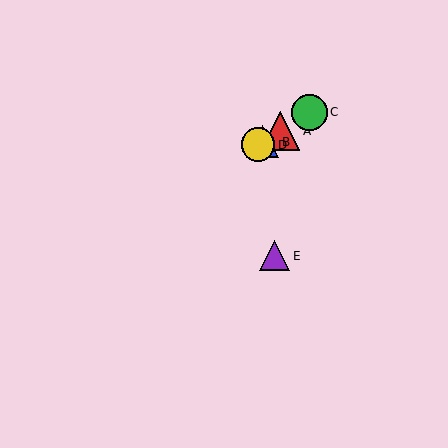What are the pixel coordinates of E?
Object E is at (274, 256).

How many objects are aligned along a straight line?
4 objects (A, B, C, D) are aligned along a straight line.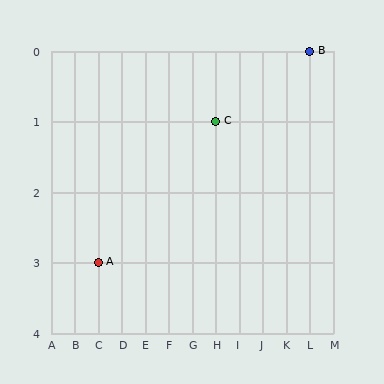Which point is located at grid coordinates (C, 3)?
Point A is at (C, 3).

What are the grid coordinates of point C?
Point C is at grid coordinates (H, 1).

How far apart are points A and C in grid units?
Points A and C are 5 columns and 2 rows apart (about 5.4 grid units diagonally).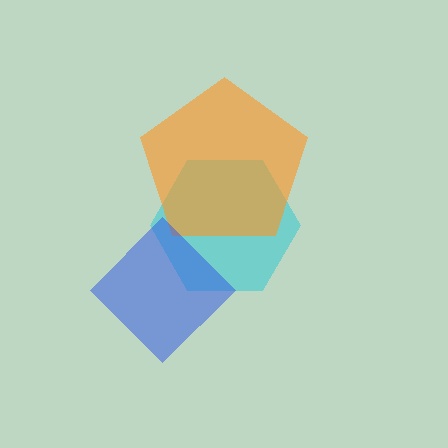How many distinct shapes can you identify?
There are 3 distinct shapes: a cyan hexagon, an orange pentagon, a blue diamond.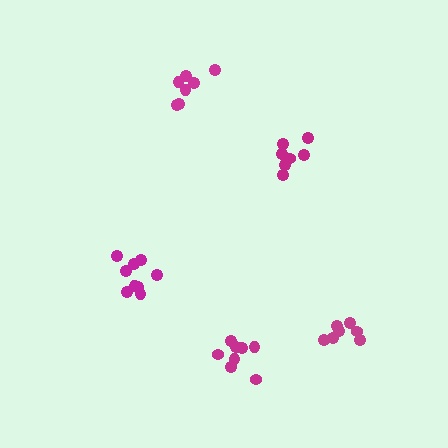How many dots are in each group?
Group 1: 7 dots, Group 2: 7 dots, Group 3: 8 dots, Group 4: 9 dots, Group 5: 7 dots (38 total).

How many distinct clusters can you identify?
There are 5 distinct clusters.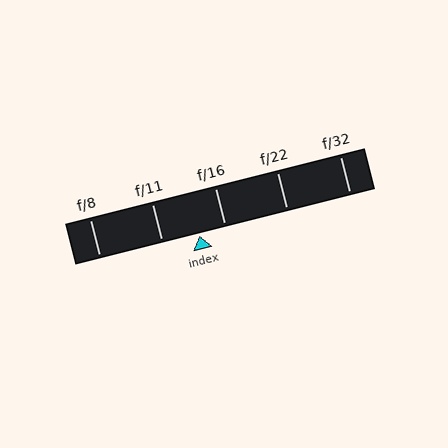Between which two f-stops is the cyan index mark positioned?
The index mark is between f/11 and f/16.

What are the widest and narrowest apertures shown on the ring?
The widest aperture shown is f/8 and the narrowest is f/32.